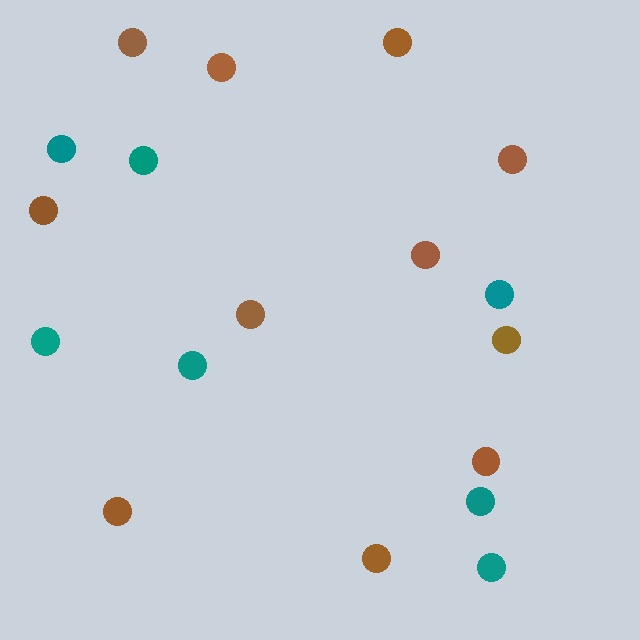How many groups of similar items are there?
There are 2 groups: one group of teal circles (7) and one group of brown circles (11).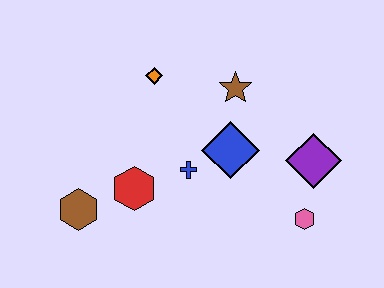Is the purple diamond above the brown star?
No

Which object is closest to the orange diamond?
The brown star is closest to the orange diamond.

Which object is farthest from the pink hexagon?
The brown hexagon is farthest from the pink hexagon.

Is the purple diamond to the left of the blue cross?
No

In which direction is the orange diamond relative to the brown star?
The orange diamond is to the left of the brown star.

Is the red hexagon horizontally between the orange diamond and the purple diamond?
No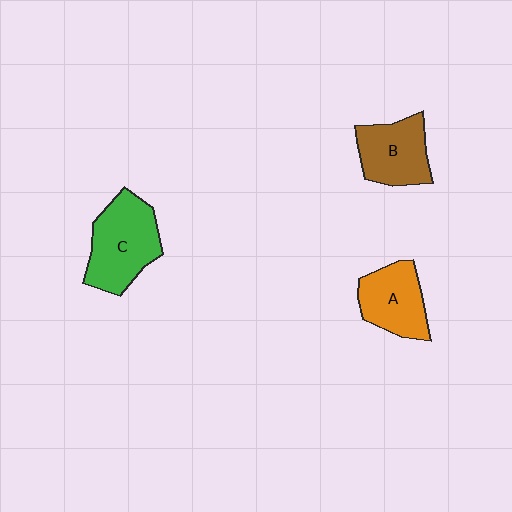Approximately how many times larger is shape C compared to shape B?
Approximately 1.3 times.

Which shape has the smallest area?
Shape A (orange).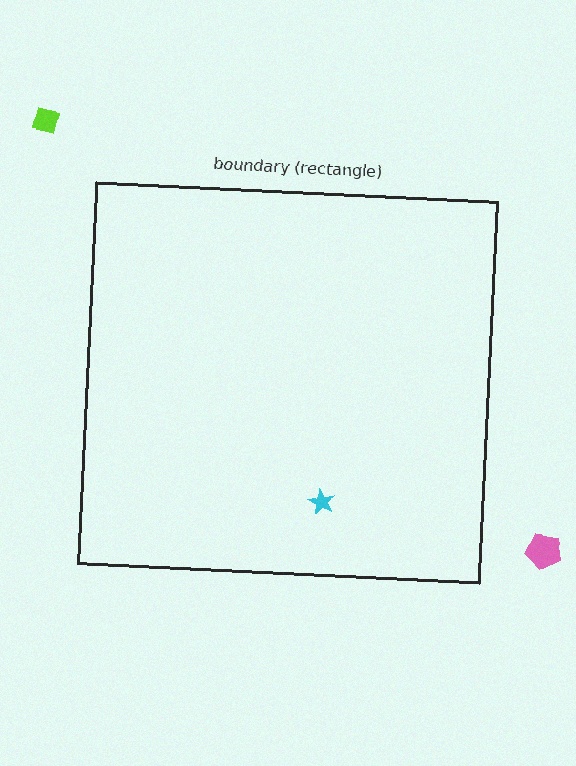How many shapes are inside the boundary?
1 inside, 2 outside.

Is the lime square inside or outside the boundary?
Outside.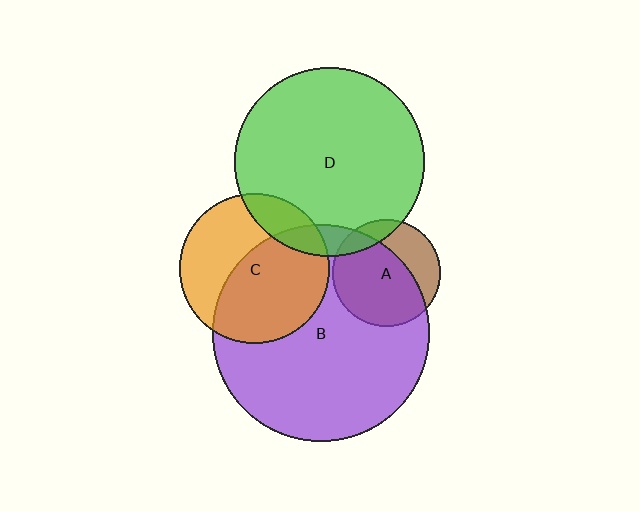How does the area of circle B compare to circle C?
Approximately 2.1 times.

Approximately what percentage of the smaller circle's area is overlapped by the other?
Approximately 65%.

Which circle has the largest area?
Circle B (purple).